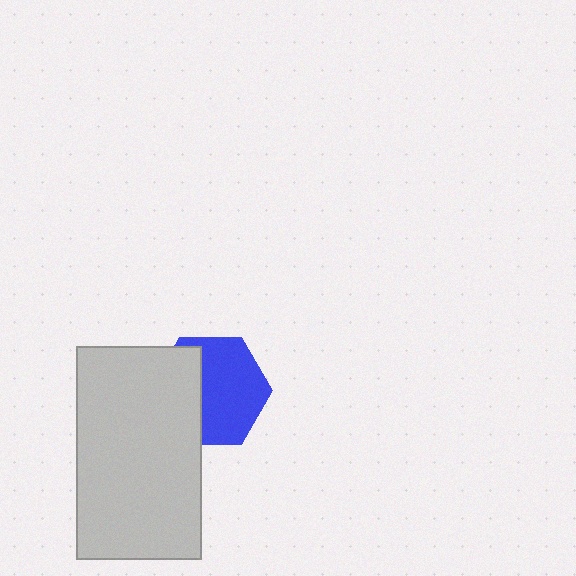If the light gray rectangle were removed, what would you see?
You would see the complete blue hexagon.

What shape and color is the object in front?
The object in front is a light gray rectangle.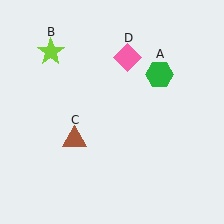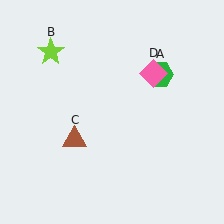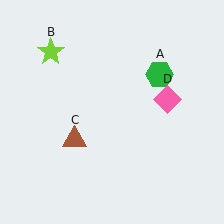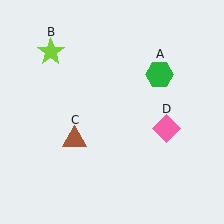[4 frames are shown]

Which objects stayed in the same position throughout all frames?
Green hexagon (object A) and lime star (object B) and brown triangle (object C) remained stationary.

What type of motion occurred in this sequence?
The pink diamond (object D) rotated clockwise around the center of the scene.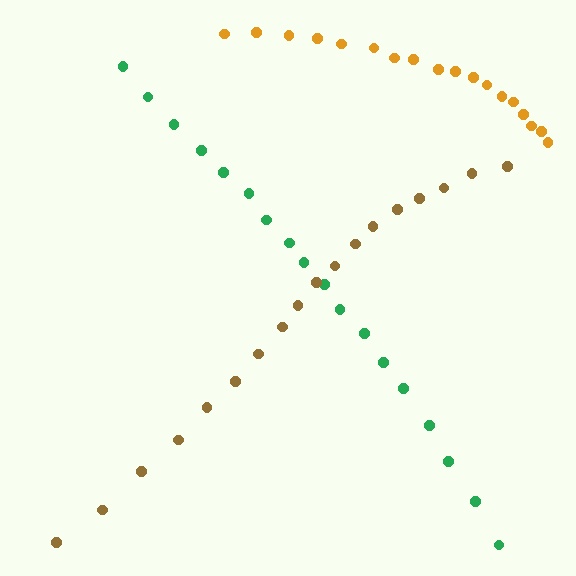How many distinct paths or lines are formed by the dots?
There are 3 distinct paths.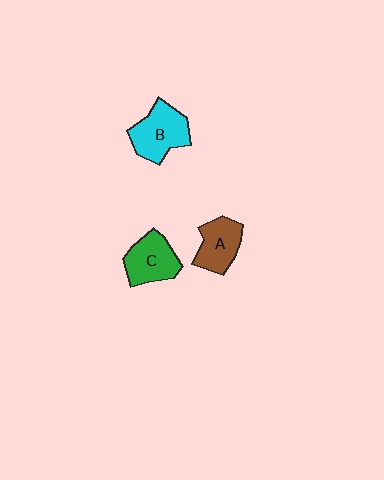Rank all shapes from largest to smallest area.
From largest to smallest: B (cyan), C (green), A (brown).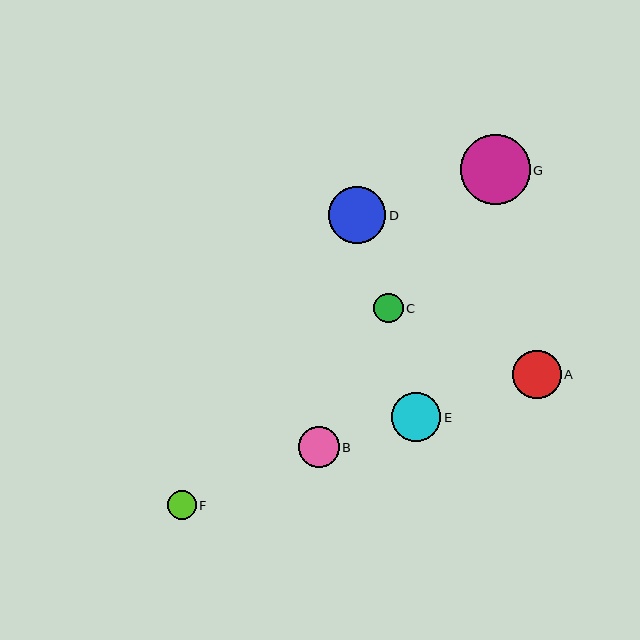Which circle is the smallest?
Circle F is the smallest with a size of approximately 29 pixels.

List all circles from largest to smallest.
From largest to smallest: G, D, E, A, B, C, F.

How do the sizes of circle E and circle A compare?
Circle E and circle A are approximately the same size.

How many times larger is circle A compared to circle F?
Circle A is approximately 1.7 times the size of circle F.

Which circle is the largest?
Circle G is the largest with a size of approximately 70 pixels.